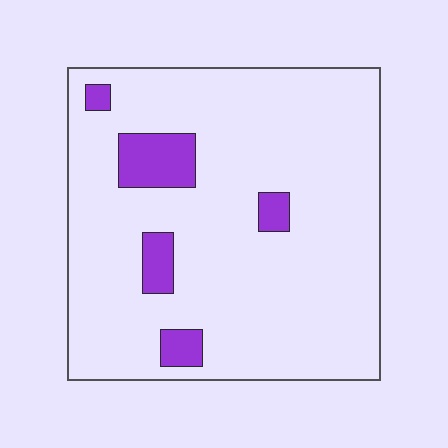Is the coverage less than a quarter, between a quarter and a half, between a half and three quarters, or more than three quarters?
Less than a quarter.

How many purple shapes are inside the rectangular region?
5.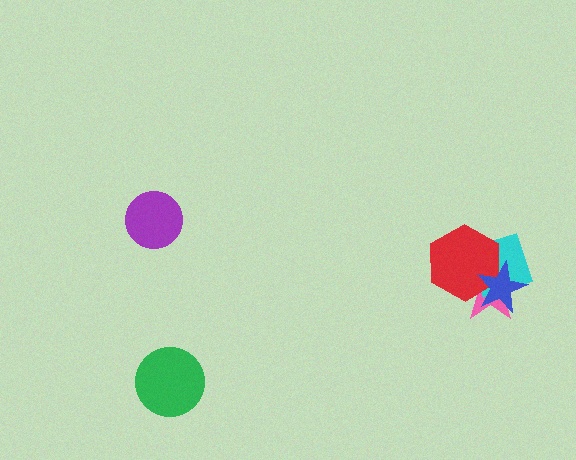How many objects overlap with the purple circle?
0 objects overlap with the purple circle.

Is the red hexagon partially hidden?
Yes, it is partially covered by another shape.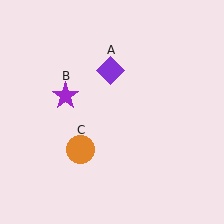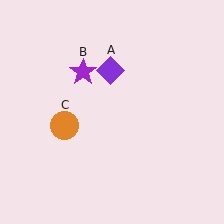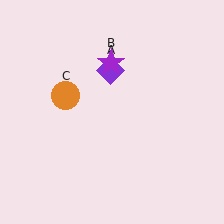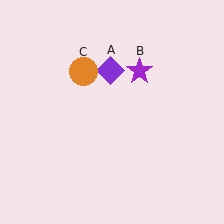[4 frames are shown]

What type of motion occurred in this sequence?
The purple star (object B), orange circle (object C) rotated clockwise around the center of the scene.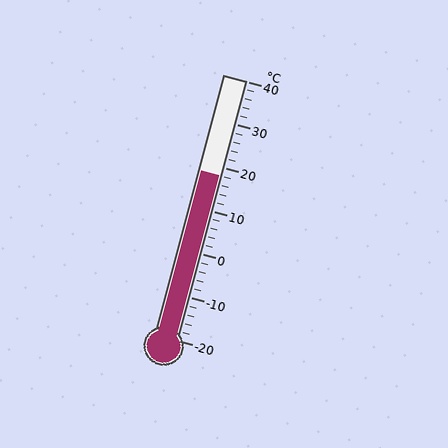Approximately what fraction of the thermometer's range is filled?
The thermometer is filled to approximately 65% of its range.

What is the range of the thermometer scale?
The thermometer scale ranges from -20°C to 40°C.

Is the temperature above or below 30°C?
The temperature is below 30°C.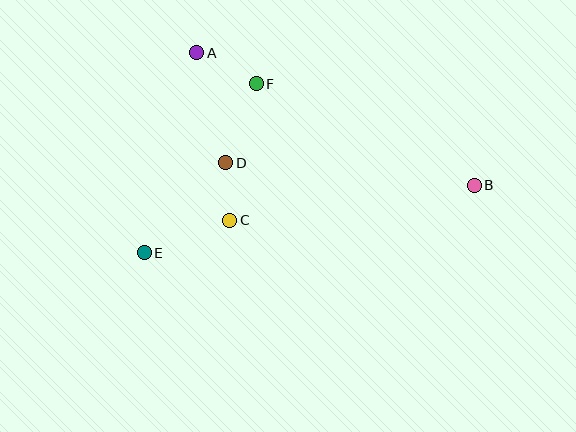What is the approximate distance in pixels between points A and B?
The distance between A and B is approximately 307 pixels.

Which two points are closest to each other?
Points C and D are closest to each other.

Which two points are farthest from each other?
Points B and E are farthest from each other.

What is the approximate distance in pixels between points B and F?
The distance between B and F is approximately 240 pixels.